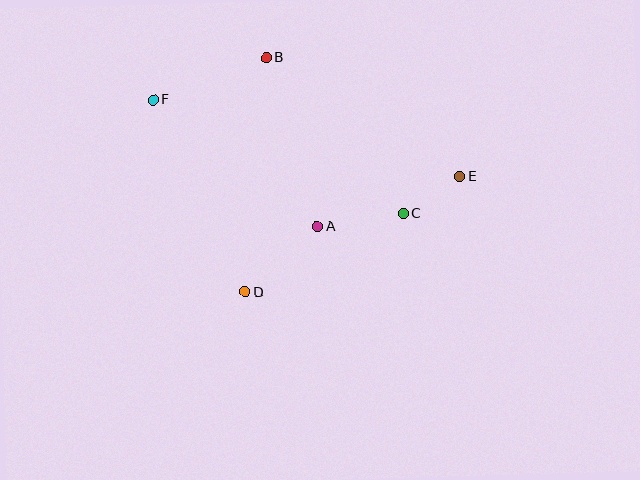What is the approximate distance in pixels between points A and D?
The distance between A and D is approximately 97 pixels.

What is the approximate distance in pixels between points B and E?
The distance between B and E is approximately 227 pixels.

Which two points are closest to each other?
Points C and E are closest to each other.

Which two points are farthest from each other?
Points E and F are farthest from each other.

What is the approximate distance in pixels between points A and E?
The distance between A and E is approximately 152 pixels.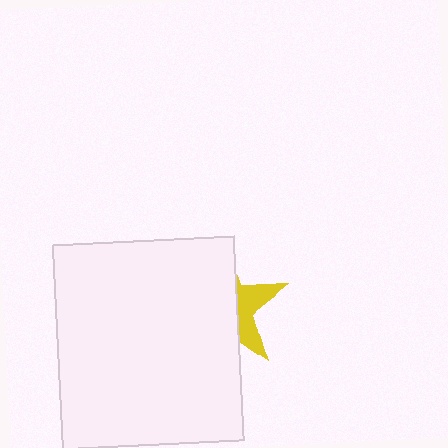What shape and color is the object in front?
The object in front is a white rectangle.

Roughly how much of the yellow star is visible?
A small part of it is visible (roughly 33%).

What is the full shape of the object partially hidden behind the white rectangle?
The partially hidden object is a yellow star.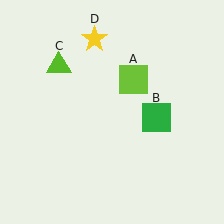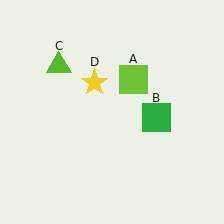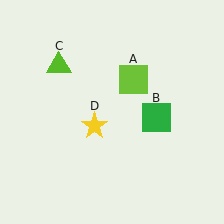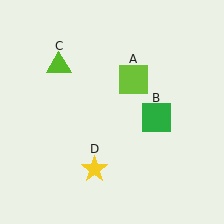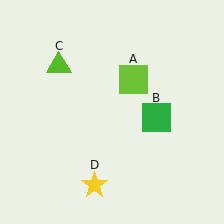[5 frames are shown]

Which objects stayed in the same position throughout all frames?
Lime square (object A) and green square (object B) and lime triangle (object C) remained stationary.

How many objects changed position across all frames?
1 object changed position: yellow star (object D).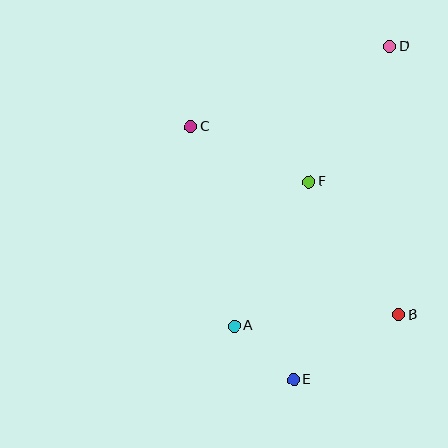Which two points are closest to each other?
Points A and E are closest to each other.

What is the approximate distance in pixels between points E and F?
The distance between E and F is approximately 198 pixels.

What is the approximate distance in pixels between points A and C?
The distance between A and C is approximately 204 pixels.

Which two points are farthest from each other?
Points D and E are farthest from each other.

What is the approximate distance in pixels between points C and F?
The distance between C and F is approximately 131 pixels.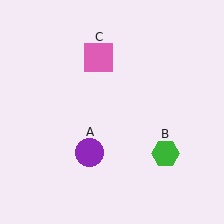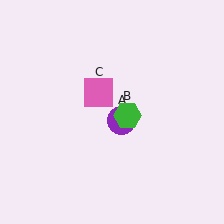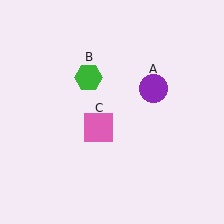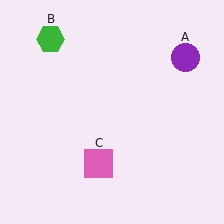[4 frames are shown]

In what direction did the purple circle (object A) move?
The purple circle (object A) moved up and to the right.